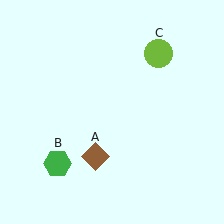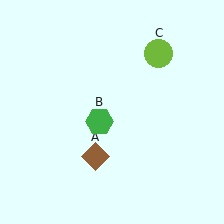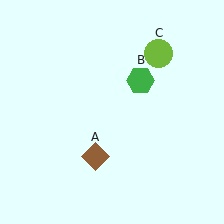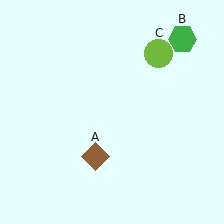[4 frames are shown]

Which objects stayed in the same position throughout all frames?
Brown diamond (object A) and lime circle (object C) remained stationary.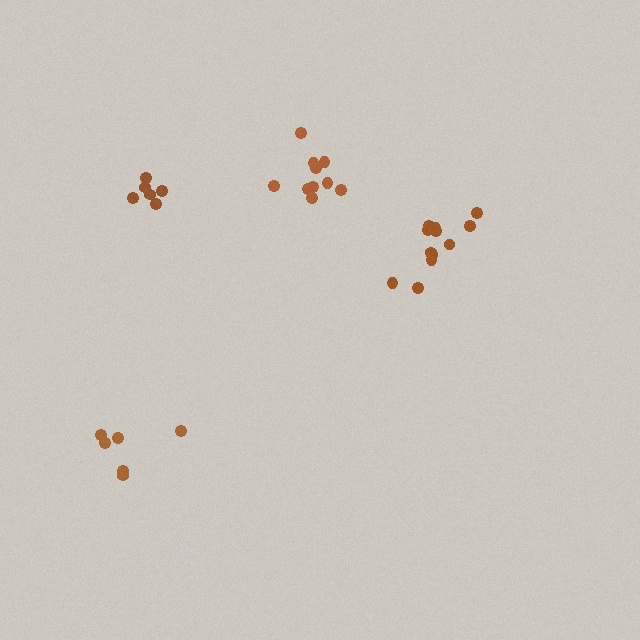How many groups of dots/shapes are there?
There are 4 groups.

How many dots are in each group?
Group 1: 6 dots, Group 2: 12 dots, Group 3: 10 dots, Group 4: 6 dots (34 total).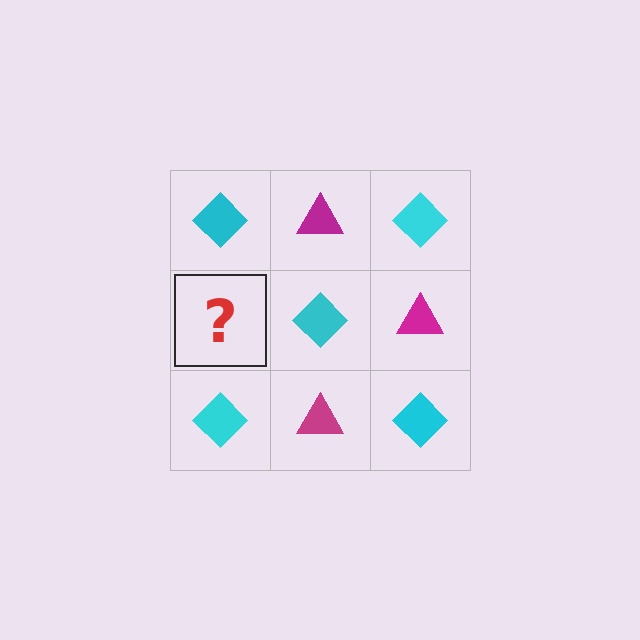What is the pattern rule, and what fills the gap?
The rule is that it alternates cyan diamond and magenta triangle in a checkerboard pattern. The gap should be filled with a magenta triangle.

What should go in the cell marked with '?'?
The missing cell should contain a magenta triangle.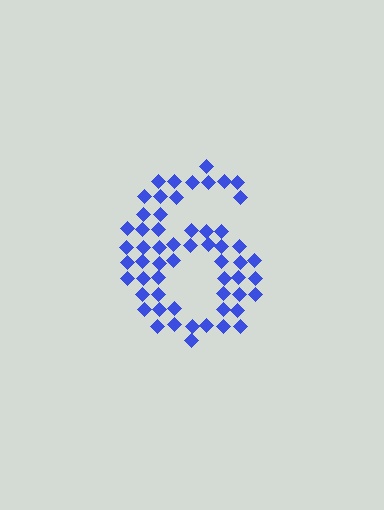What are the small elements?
The small elements are diamonds.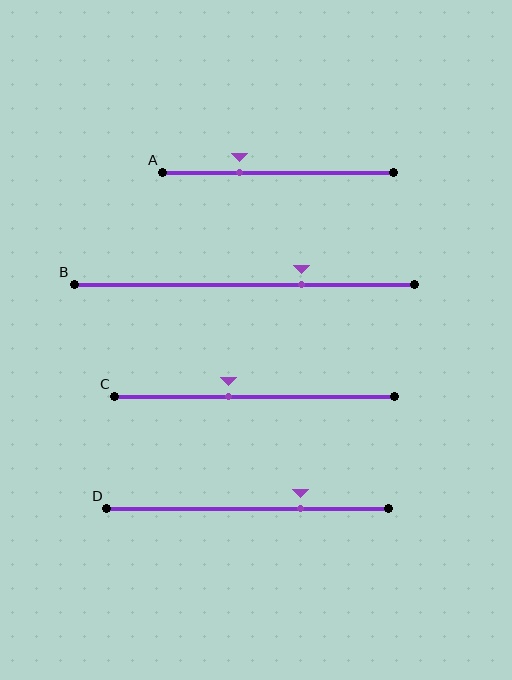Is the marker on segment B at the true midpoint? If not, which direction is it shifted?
No, the marker on segment B is shifted to the right by about 17% of the segment length.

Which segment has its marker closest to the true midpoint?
Segment C has its marker closest to the true midpoint.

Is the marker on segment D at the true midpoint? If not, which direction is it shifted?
No, the marker on segment D is shifted to the right by about 19% of the segment length.